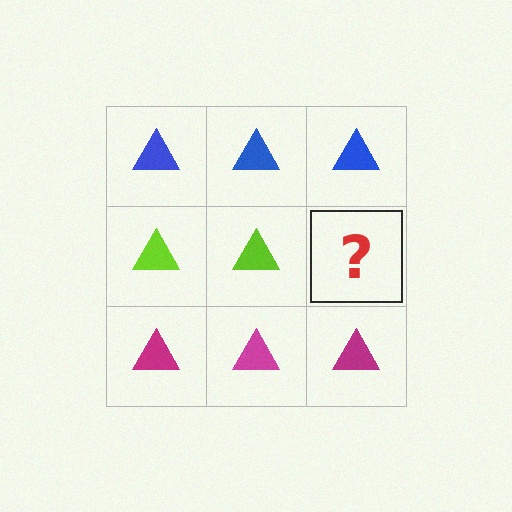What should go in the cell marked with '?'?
The missing cell should contain a lime triangle.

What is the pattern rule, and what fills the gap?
The rule is that each row has a consistent color. The gap should be filled with a lime triangle.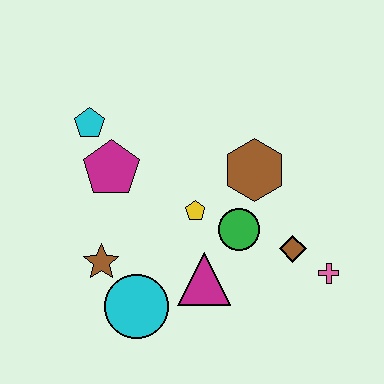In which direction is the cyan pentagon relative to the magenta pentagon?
The cyan pentagon is above the magenta pentagon.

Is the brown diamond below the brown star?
No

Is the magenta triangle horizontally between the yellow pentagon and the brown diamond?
Yes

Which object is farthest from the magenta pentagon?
The pink cross is farthest from the magenta pentagon.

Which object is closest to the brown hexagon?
The green circle is closest to the brown hexagon.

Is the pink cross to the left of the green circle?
No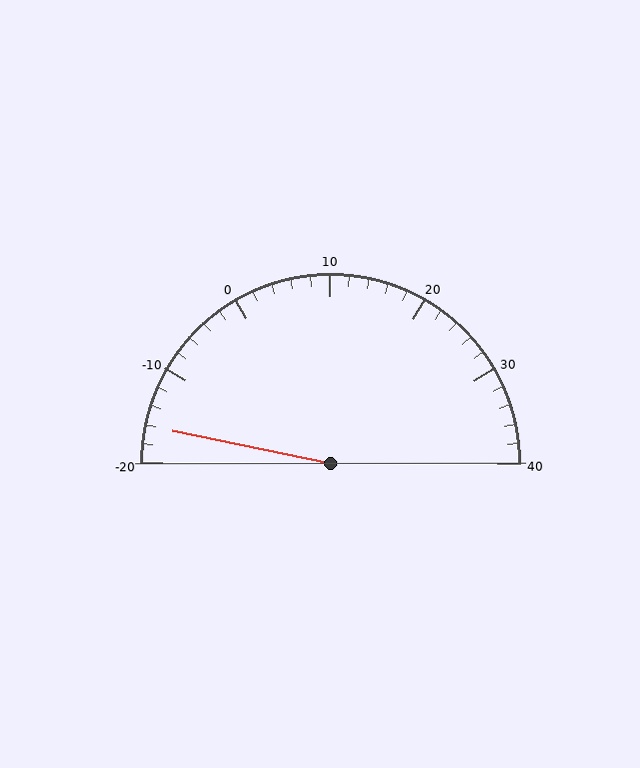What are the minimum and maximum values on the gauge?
The gauge ranges from -20 to 40.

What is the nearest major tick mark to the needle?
The nearest major tick mark is -20.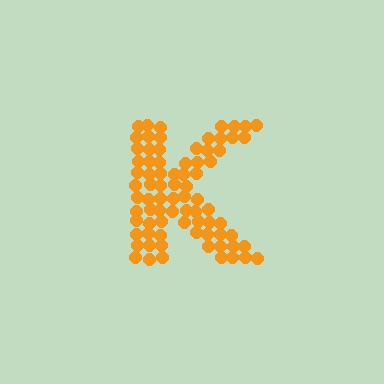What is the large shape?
The large shape is the letter K.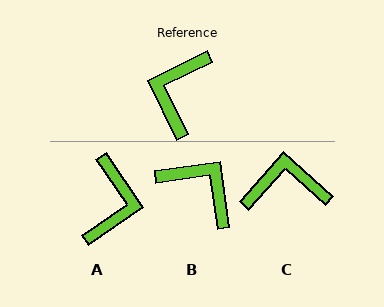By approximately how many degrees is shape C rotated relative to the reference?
Approximately 68 degrees clockwise.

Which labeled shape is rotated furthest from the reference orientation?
A, about 172 degrees away.